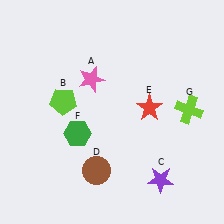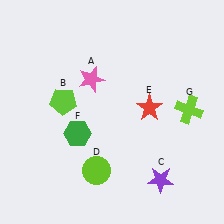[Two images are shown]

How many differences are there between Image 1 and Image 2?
There is 1 difference between the two images.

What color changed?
The circle (D) changed from brown in Image 1 to lime in Image 2.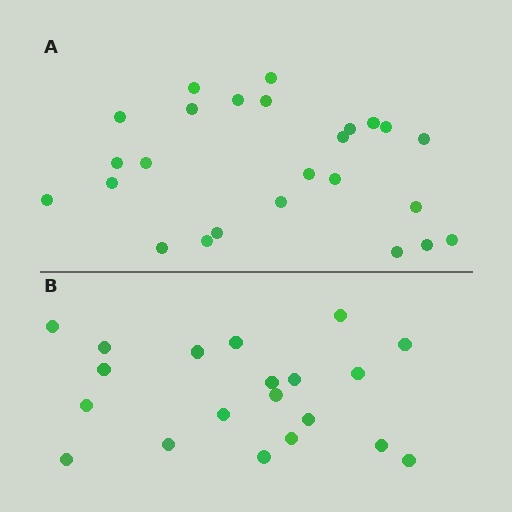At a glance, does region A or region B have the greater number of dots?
Region A (the top region) has more dots.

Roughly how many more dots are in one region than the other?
Region A has about 5 more dots than region B.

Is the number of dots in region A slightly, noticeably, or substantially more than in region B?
Region A has noticeably more, but not dramatically so. The ratio is roughly 1.2 to 1.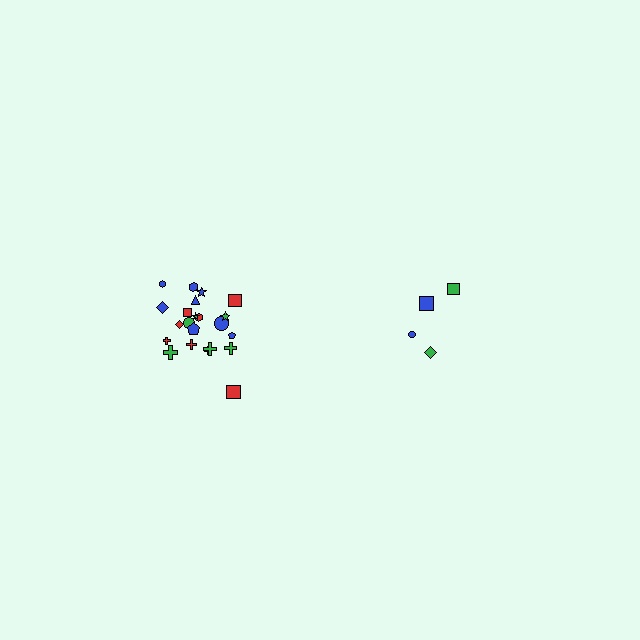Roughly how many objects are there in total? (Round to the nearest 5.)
Roughly 25 objects in total.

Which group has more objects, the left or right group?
The left group.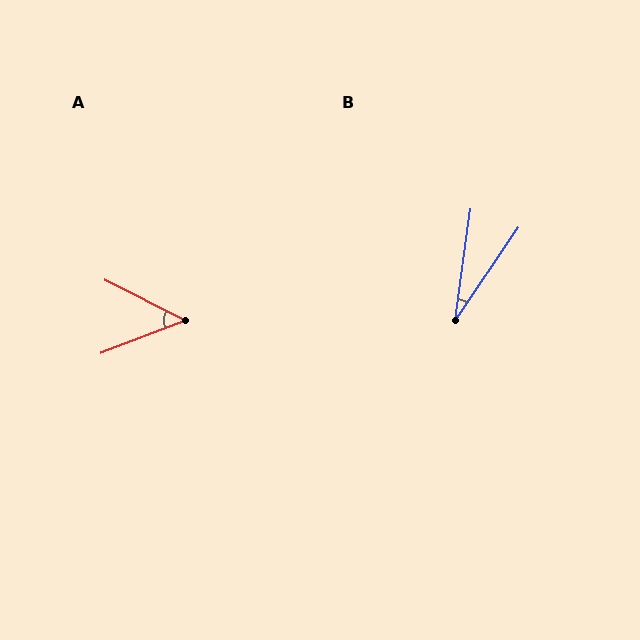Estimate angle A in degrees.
Approximately 48 degrees.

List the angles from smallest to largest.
B (26°), A (48°).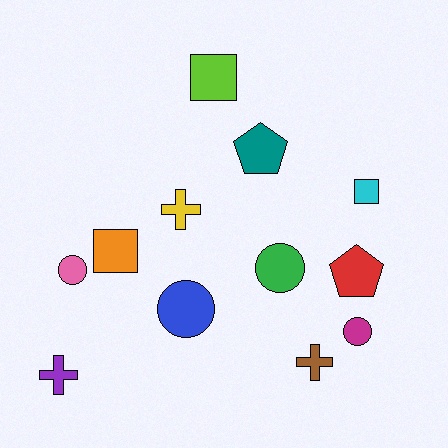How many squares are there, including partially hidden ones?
There are 3 squares.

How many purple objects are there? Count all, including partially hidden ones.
There is 1 purple object.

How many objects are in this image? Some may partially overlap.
There are 12 objects.